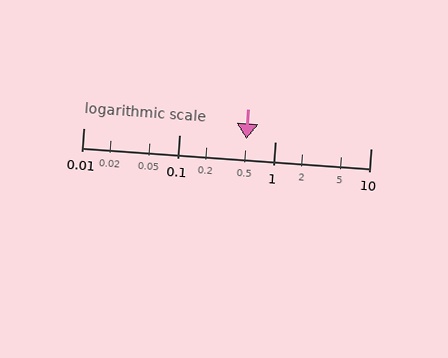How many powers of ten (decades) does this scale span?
The scale spans 3 decades, from 0.01 to 10.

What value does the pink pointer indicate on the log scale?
The pointer indicates approximately 0.5.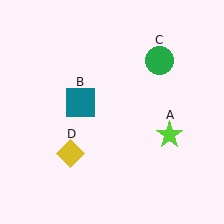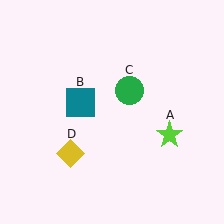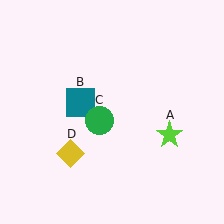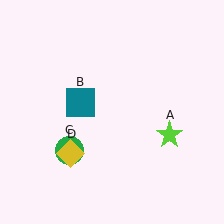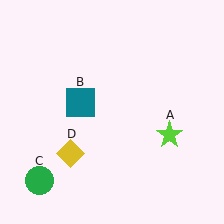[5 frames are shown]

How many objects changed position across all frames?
1 object changed position: green circle (object C).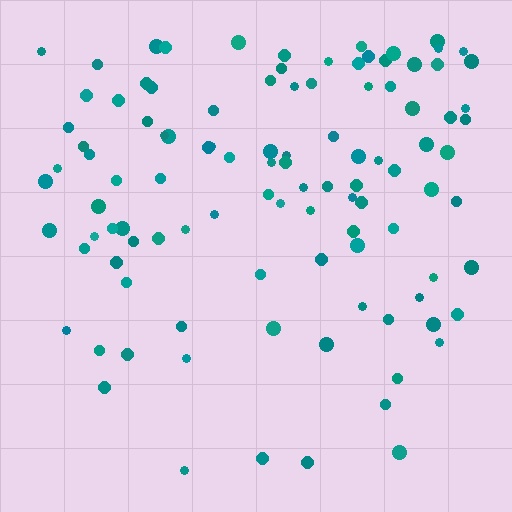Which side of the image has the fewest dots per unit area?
The bottom.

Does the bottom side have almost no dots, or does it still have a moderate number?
Still a moderate number, just noticeably fewer than the top.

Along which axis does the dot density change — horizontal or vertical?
Vertical.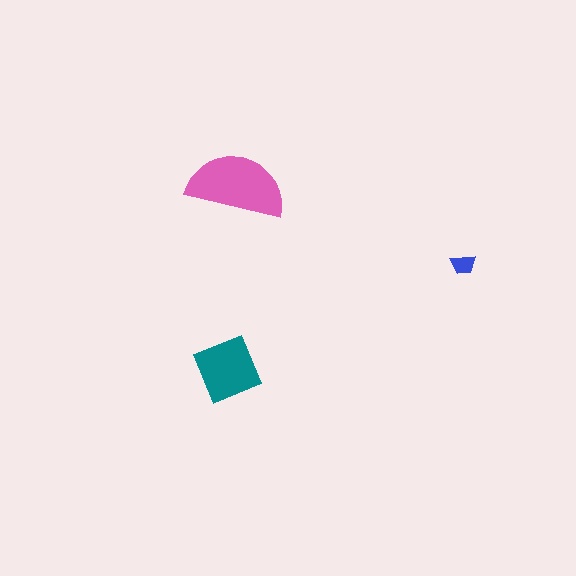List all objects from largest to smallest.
The pink semicircle, the teal square, the blue trapezoid.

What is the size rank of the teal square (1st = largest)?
2nd.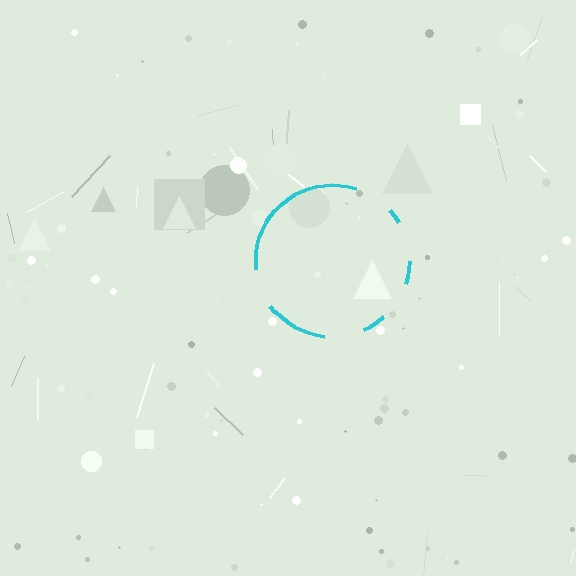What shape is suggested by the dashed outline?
The dashed outline suggests a circle.